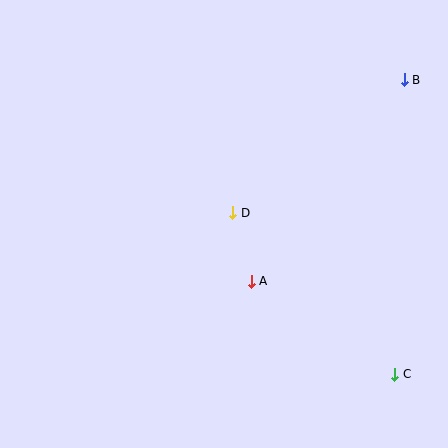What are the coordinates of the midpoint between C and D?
The midpoint between C and D is at (314, 293).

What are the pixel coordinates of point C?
Point C is at (395, 374).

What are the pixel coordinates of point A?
Point A is at (251, 281).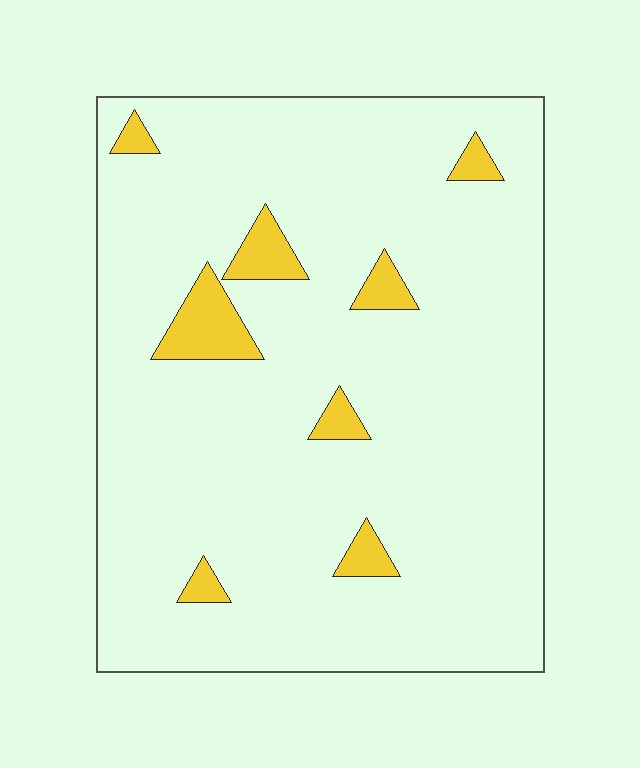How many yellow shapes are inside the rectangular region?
8.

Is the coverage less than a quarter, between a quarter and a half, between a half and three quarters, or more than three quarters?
Less than a quarter.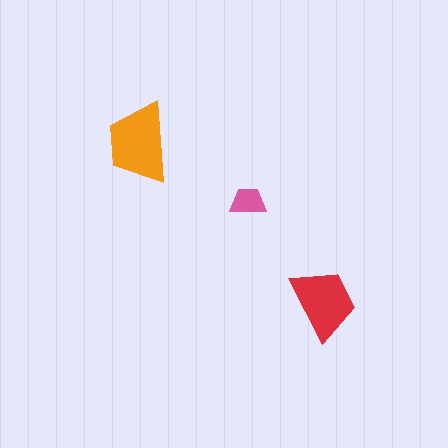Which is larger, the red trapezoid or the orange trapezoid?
The orange one.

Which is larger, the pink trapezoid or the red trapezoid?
The red one.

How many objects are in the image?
There are 3 objects in the image.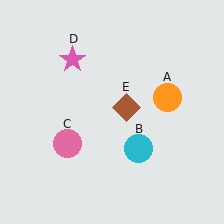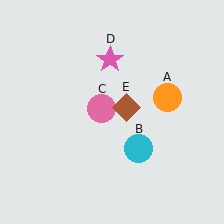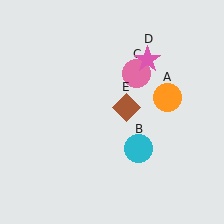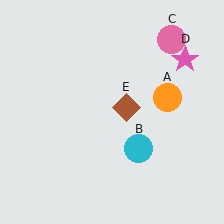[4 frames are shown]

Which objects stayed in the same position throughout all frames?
Orange circle (object A) and cyan circle (object B) and brown diamond (object E) remained stationary.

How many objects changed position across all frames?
2 objects changed position: pink circle (object C), pink star (object D).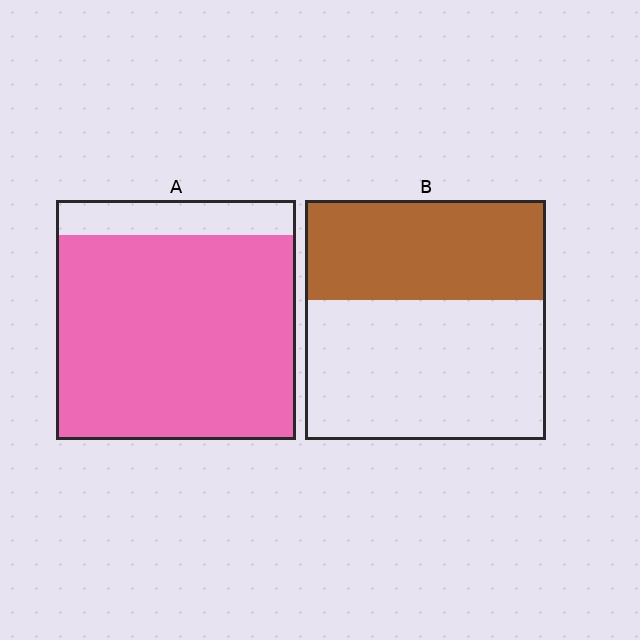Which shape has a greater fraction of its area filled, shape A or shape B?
Shape A.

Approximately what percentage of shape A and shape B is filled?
A is approximately 85% and B is approximately 40%.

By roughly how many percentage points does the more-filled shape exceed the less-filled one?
By roughly 45 percentage points (A over B).